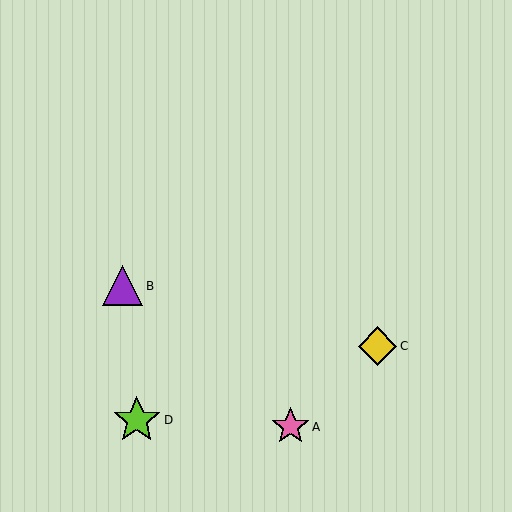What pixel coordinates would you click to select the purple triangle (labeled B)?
Click at (123, 286) to select the purple triangle B.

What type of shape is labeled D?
Shape D is a lime star.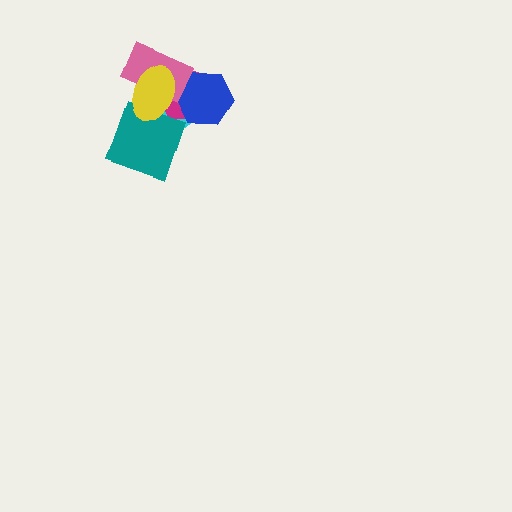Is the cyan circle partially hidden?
Yes, it is partially covered by another shape.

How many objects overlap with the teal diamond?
3 objects overlap with the teal diamond.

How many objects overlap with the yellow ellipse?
5 objects overlap with the yellow ellipse.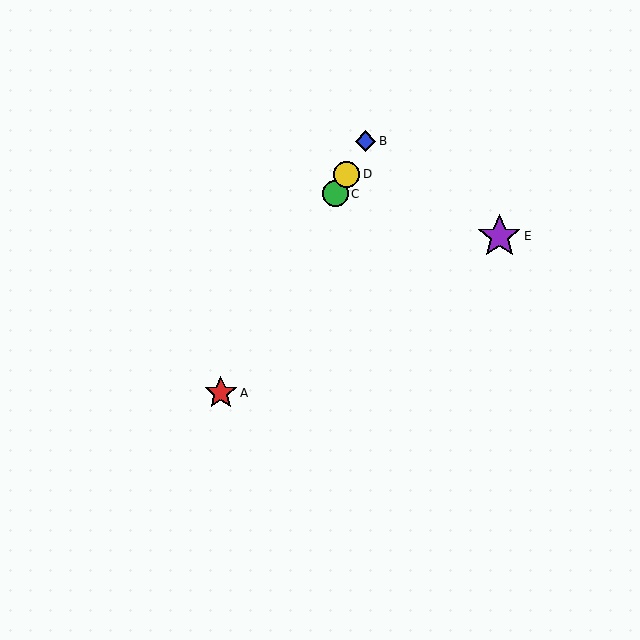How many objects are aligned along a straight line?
4 objects (A, B, C, D) are aligned along a straight line.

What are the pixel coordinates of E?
Object E is at (499, 236).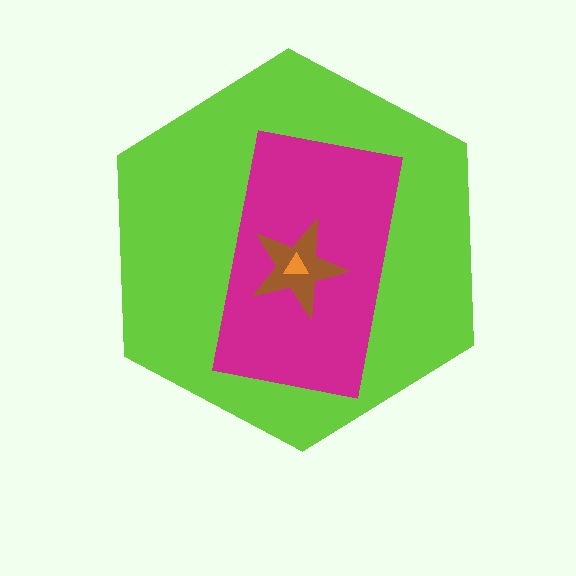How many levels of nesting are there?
4.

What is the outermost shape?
The lime hexagon.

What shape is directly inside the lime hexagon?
The magenta rectangle.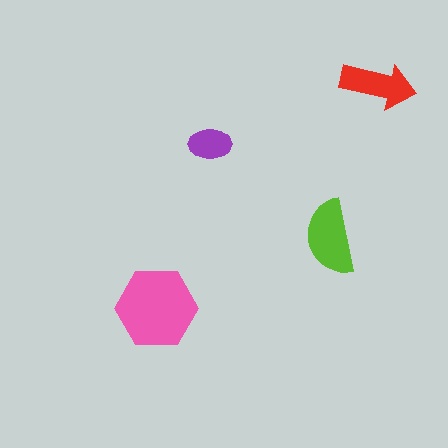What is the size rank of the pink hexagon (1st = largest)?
1st.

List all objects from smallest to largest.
The purple ellipse, the red arrow, the lime semicircle, the pink hexagon.